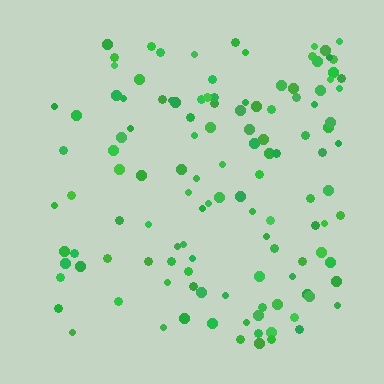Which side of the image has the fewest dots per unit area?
The left.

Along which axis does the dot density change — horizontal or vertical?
Horizontal.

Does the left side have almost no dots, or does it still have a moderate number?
Still a moderate number, just noticeably fewer than the right.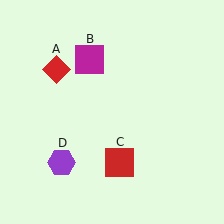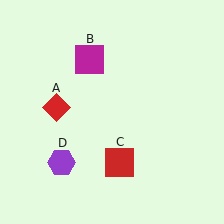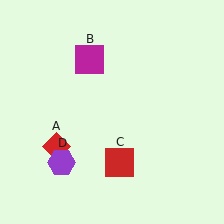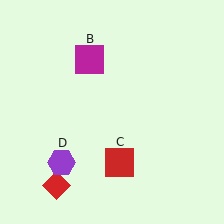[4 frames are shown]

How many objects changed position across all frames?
1 object changed position: red diamond (object A).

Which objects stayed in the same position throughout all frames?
Magenta square (object B) and red square (object C) and purple hexagon (object D) remained stationary.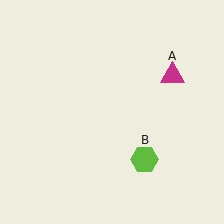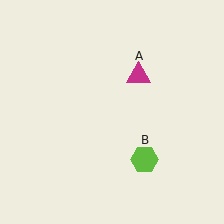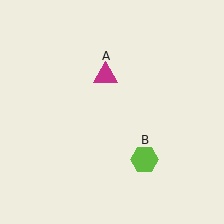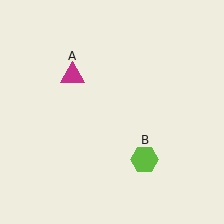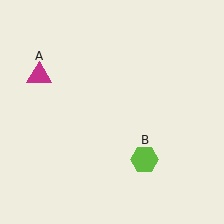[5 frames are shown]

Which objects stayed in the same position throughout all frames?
Lime hexagon (object B) remained stationary.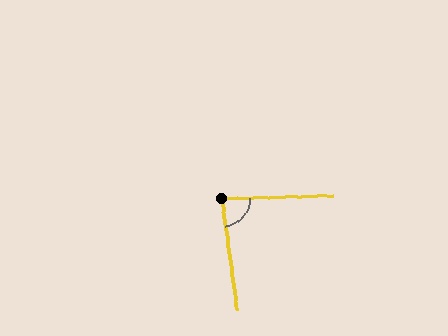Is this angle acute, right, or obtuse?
It is acute.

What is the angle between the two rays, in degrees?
Approximately 84 degrees.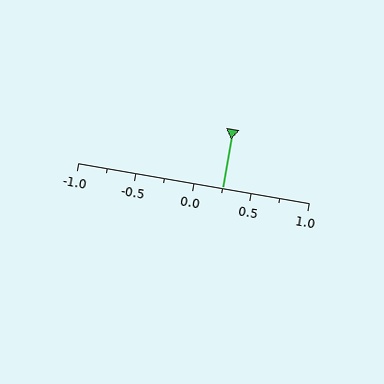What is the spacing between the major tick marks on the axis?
The major ticks are spaced 0.5 apart.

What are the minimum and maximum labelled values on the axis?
The axis runs from -1.0 to 1.0.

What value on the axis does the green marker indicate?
The marker indicates approximately 0.25.